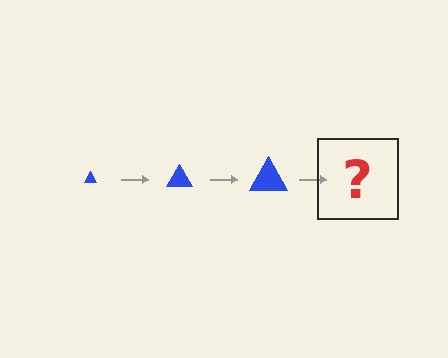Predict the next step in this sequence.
The next step is a blue triangle, larger than the previous one.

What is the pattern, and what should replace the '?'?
The pattern is that the triangle gets progressively larger each step. The '?' should be a blue triangle, larger than the previous one.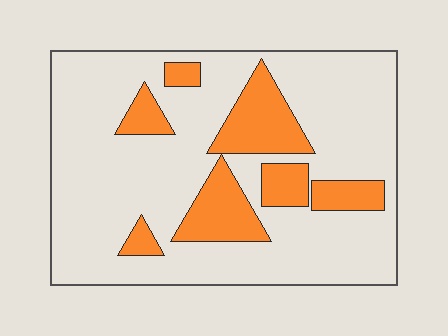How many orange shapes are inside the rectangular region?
7.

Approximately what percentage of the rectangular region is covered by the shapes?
Approximately 20%.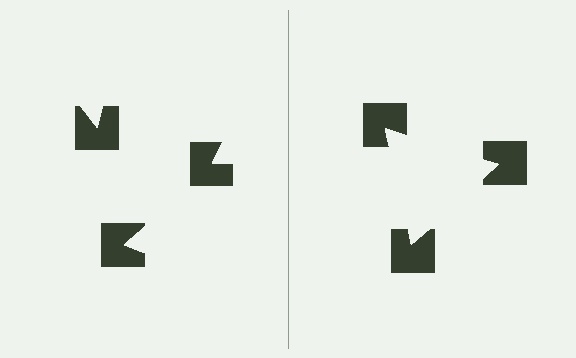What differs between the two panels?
The notched squares are positioned identically on both sides; only the wedge orientations differ. On the right they align to a triangle; on the left they are misaligned.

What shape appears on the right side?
An illusory triangle.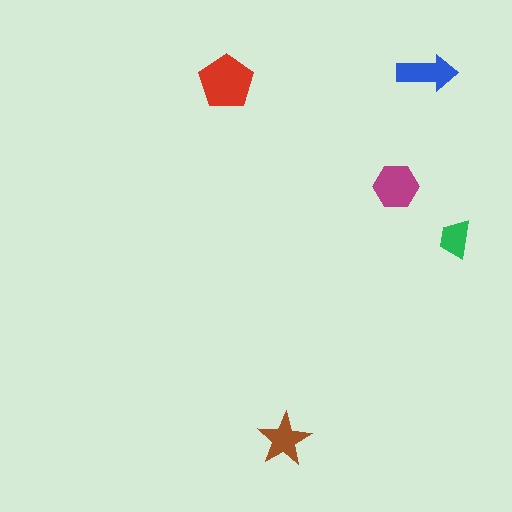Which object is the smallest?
The green trapezoid.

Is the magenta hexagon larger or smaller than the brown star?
Larger.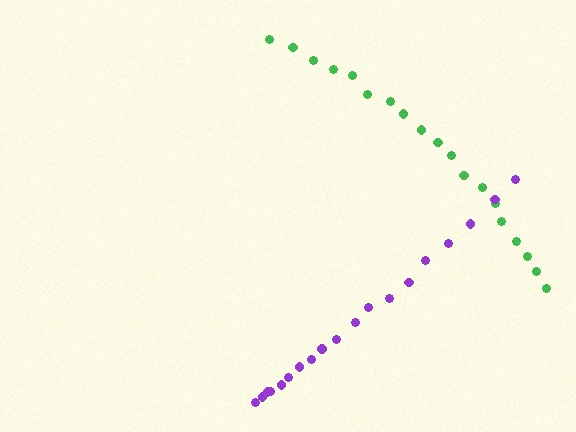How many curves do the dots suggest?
There are 2 distinct paths.